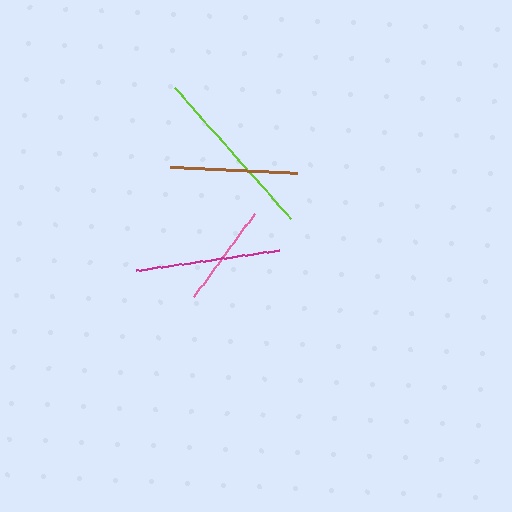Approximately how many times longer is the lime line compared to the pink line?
The lime line is approximately 1.7 times the length of the pink line.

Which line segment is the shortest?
The pink line is the shortest at approximately 103 pixels.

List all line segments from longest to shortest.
From longest to shortest: lime, magenta, brown, pink.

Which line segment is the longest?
The lime line is the longest at approximately 174 pixels.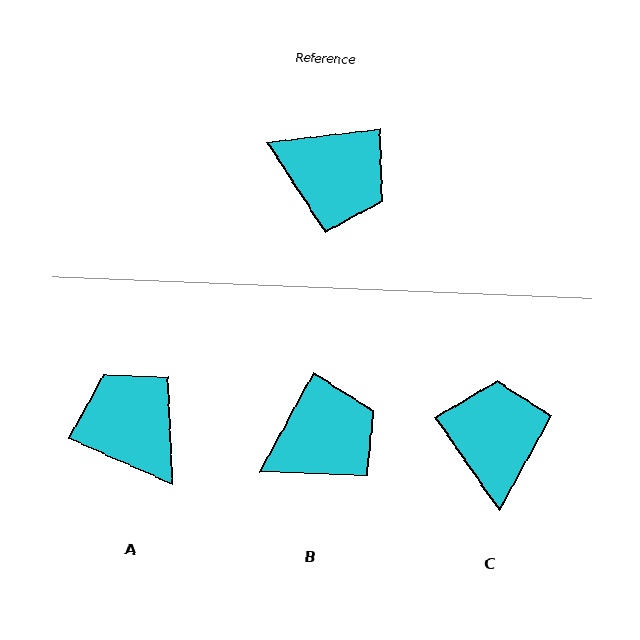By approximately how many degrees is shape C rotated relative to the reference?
Approximately 118 degrees counter-clockwise.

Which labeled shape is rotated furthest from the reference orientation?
A, about 149 degrees away.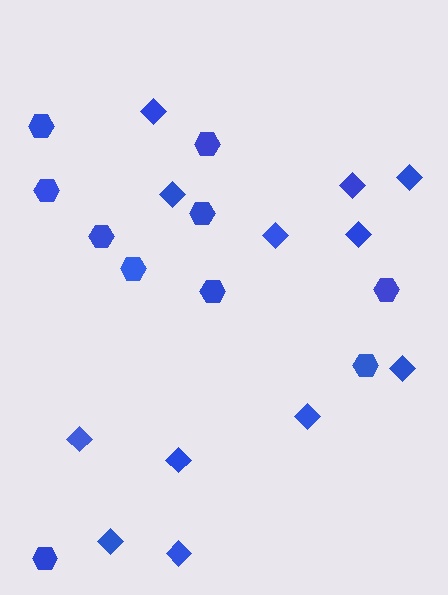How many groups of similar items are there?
There are 2 groups: one group of diamonds (12) and one group of hexagons (10).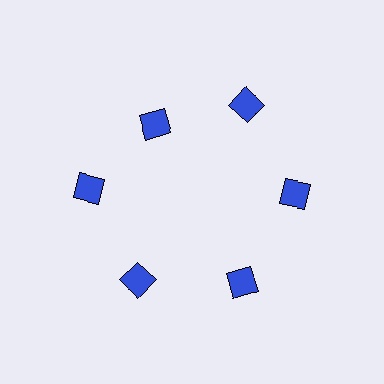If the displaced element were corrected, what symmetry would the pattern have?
It would have 6-fold rotational symmetry — the pattern would map onto itself every 60 degrees.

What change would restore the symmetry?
The symmetry would be restored by moving it outward, back onto the ring so that all 6 squares sit at equal angles and equal distance from the center.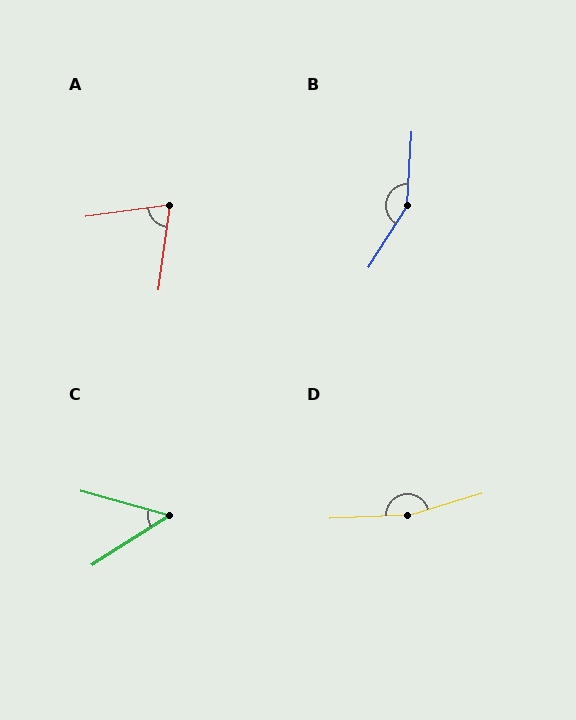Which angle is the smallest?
C, at approximately 48 degrees.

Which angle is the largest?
D, at approximately 166 degrees.